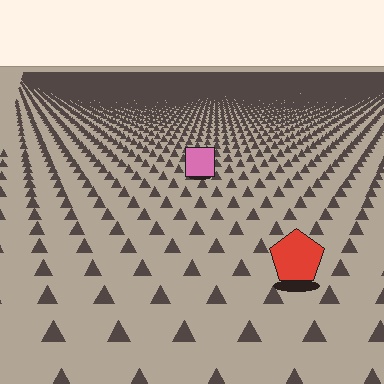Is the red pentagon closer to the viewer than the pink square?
Yes. The red pentagon is closer — you can tell from the texture gradient: the ground texture is coarser near it.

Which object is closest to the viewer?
The red pentagon is closest. The texture marks near it are larger and more spread out.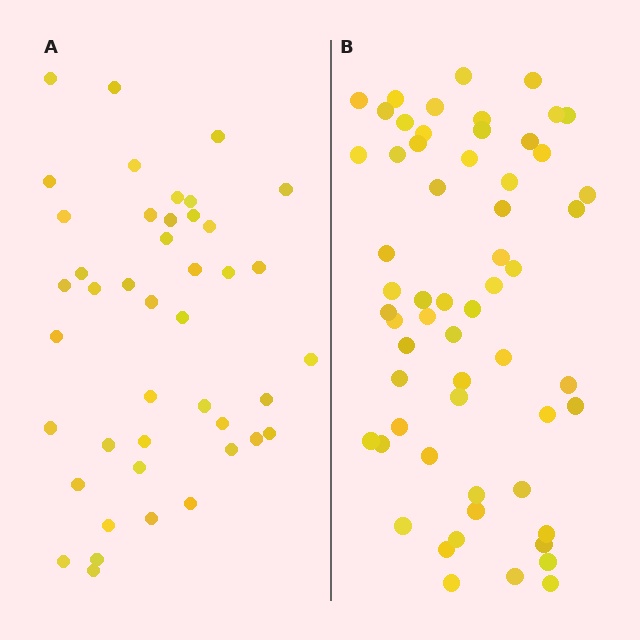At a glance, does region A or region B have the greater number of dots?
Region B (the right region) has more dots.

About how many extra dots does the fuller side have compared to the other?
Region B has approximately 15 more dots than region A.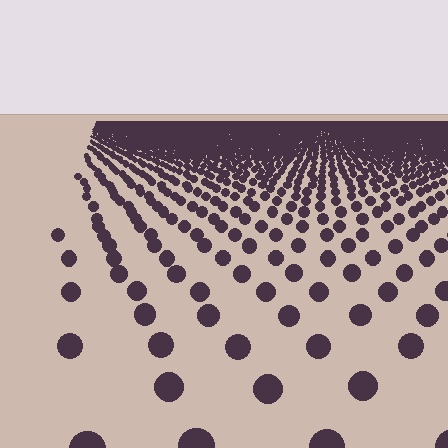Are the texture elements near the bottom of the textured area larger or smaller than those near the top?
Larger. Near the bottom, elements are closer to the viewer and appear at a bigger on-screen size.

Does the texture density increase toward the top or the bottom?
Density increases toward the top.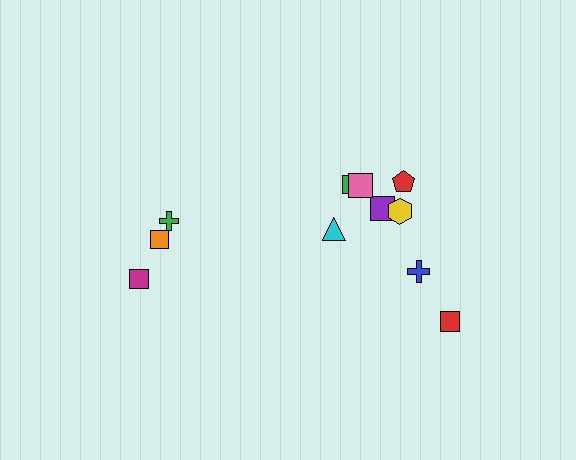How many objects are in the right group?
There are 8 objects.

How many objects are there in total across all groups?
There are 11 objects.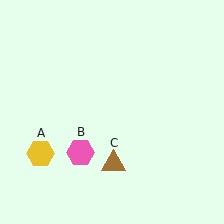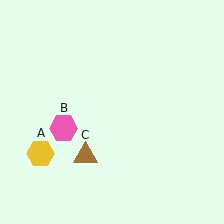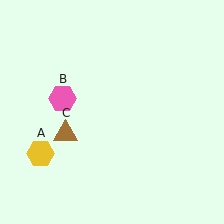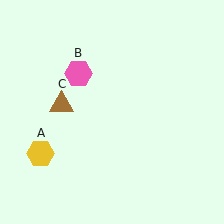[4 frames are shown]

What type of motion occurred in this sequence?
The pink hexagon (object B), brown triangle (object C) rotated clockwise around the center of the scene.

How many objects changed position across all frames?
2 objects changed position: pink hexagon (object B), brown triangle (object C).